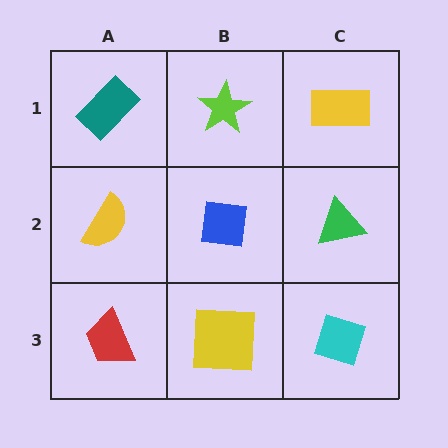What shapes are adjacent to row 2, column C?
A yellow rectangle (row 1, column C), a cyan diamond (row 3, column C), a blue square (row 2, column B).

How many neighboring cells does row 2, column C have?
3.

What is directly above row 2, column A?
A teal rectangle.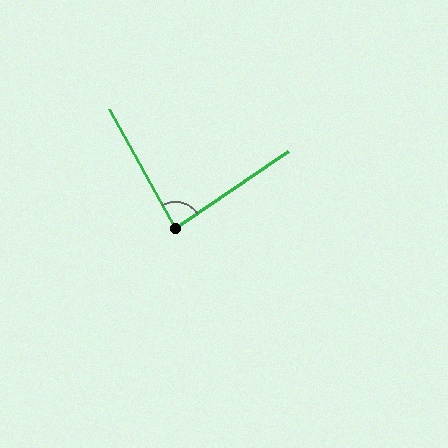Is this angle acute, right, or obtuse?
It is acute.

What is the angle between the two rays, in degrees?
Approximately 84 degrees.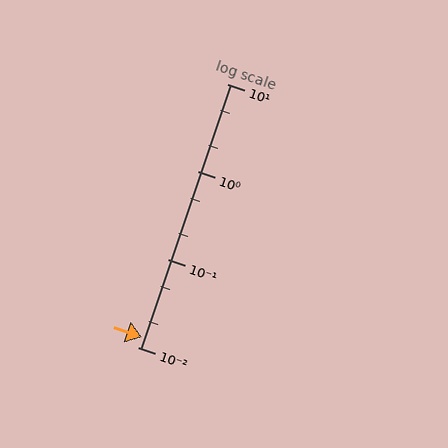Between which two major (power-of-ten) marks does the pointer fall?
The pointer is between 0.01 and 0.1.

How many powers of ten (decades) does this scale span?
The scale spans 3 decades, from 0.01 to 10.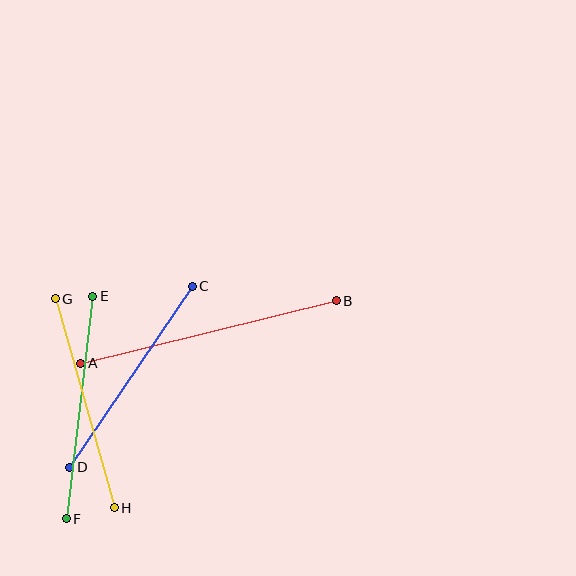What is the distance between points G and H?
The distance is approximately 217 pixels.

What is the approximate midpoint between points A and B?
The midpoint is at approximately (208, 332) pixels.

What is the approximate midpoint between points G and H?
The midpoint is at approximately (85, 403) pixels.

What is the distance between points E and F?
The distance is approximately 224 pixels.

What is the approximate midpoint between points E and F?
The midpoint is at approximately (79, 408) pixels.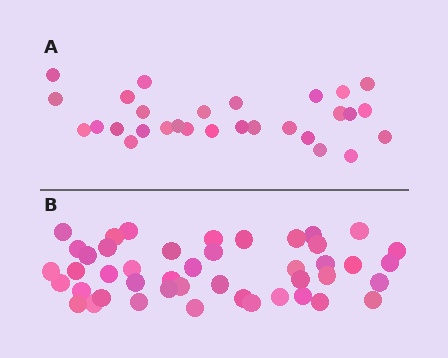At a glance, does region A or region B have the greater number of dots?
Region B (the bottom region) has more dots.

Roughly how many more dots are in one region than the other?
Region B has approximately 15 more dots than region A.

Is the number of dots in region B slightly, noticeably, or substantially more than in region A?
Region B has substantially more. The ratio is roughly 1.6 to 1.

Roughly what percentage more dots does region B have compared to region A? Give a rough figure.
About 55% more.